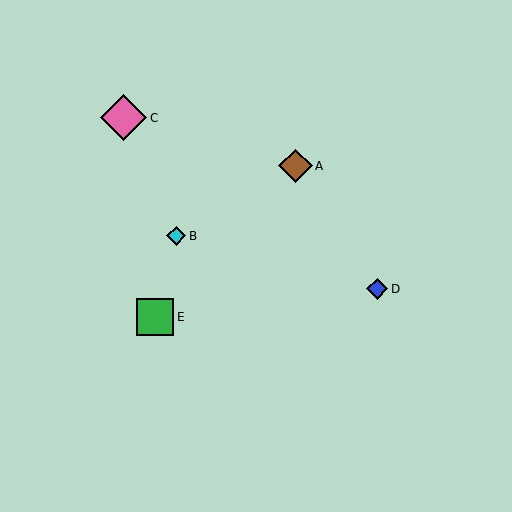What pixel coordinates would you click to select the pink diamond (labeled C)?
Click at (124, 118) to select the pink diamond C.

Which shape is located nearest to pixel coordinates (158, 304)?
The green square (labeled E) at (155, 317) is nearest to that location.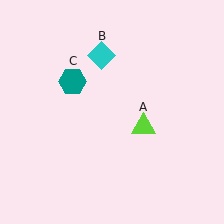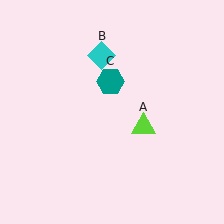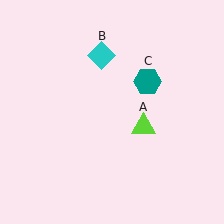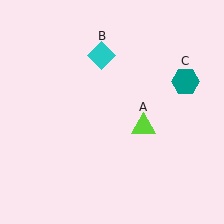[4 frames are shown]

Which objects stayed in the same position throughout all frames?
Lime triangle (object A) and cyan diamond (object B) remained stationary.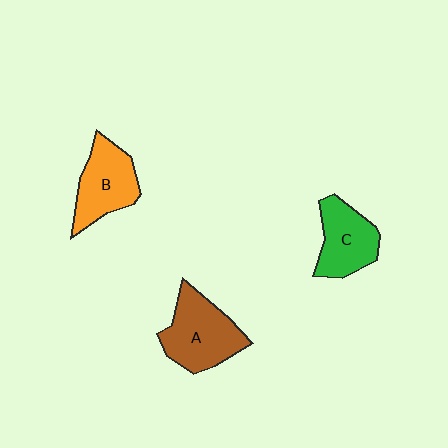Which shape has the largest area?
Shape A (brown).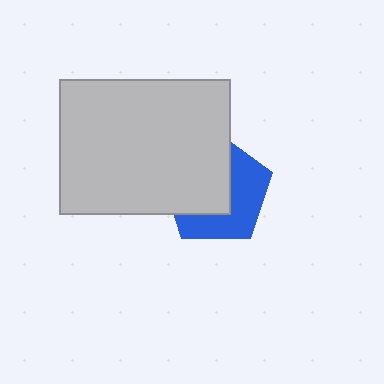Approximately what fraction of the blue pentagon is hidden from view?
Roughly 53% of the blue pentagon is hidden behind the light gray rectangle.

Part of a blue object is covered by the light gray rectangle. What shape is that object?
It is a pentagon.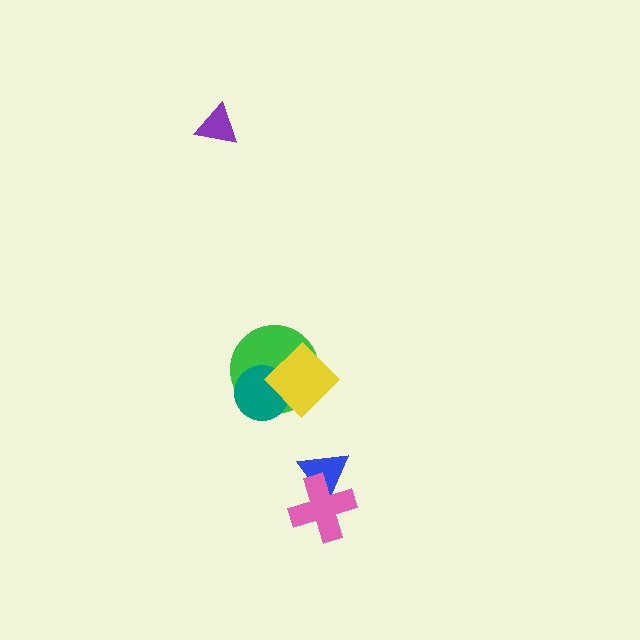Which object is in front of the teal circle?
The yellow diamond is in front of the teal circle.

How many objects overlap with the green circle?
2 objects overlap with the green circle.